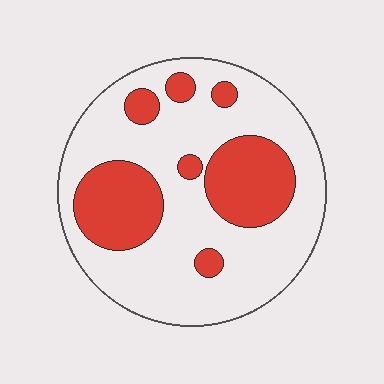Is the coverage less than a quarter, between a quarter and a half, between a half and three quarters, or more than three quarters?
Between a quarter and a half.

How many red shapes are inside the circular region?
7.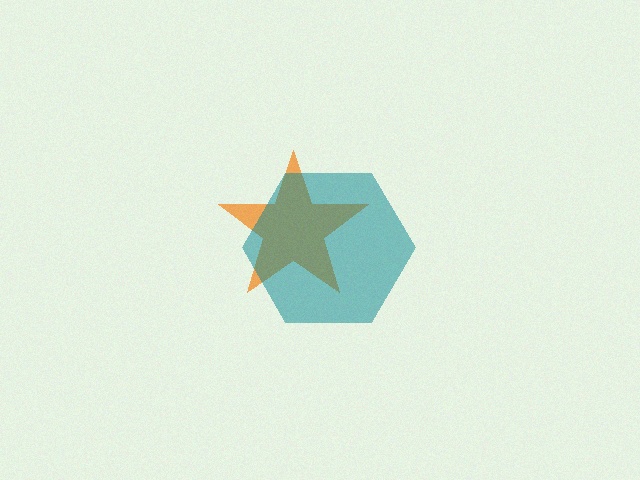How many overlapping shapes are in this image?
There are 2 overlapping shapes in the image.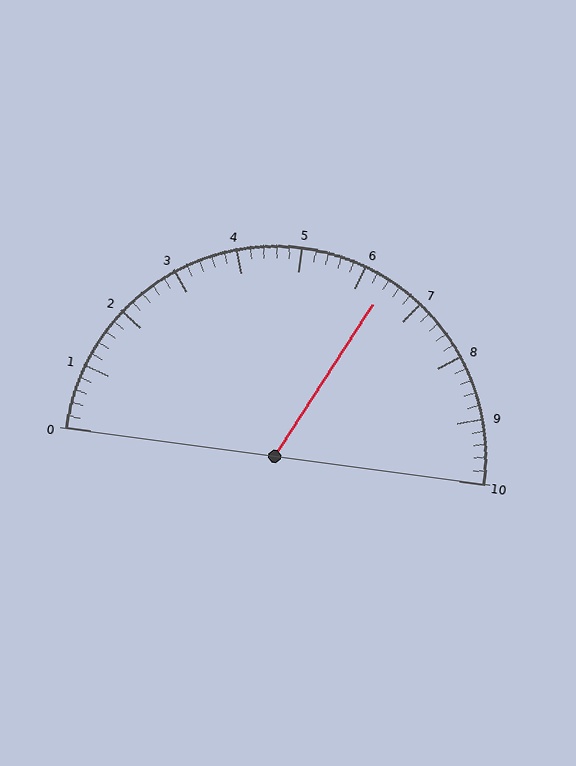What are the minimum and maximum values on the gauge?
The gauge ranges from 0 to 10.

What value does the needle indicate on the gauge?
The needle indicates approximately 6.4.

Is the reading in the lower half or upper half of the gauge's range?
The reading is in the upper half of the range (0 to 10).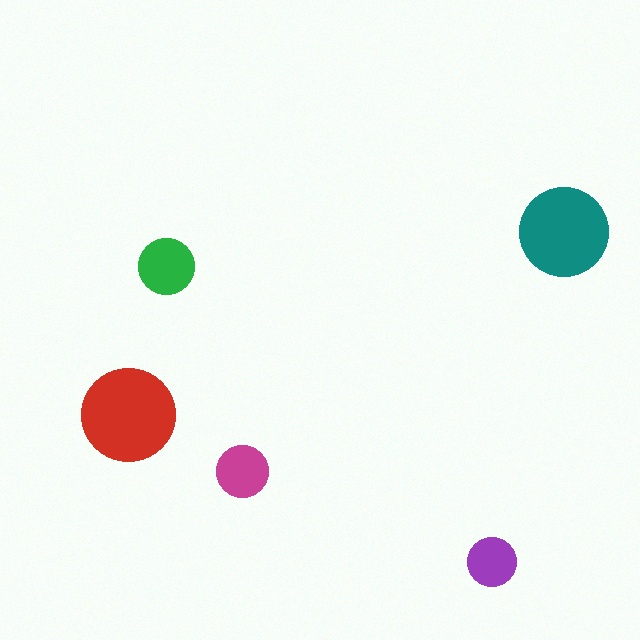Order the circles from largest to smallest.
the red one, the teal one, the green one, the magenta one, the purple one.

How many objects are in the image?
There are 5 objects in the image.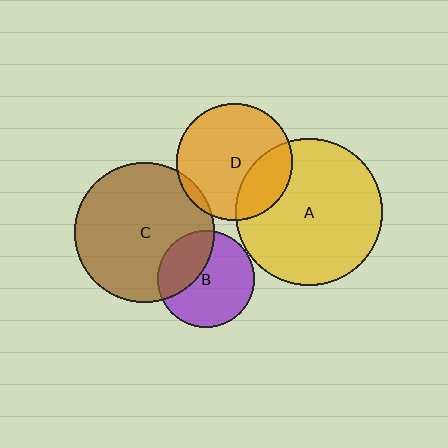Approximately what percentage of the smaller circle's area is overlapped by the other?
Approximately 35%.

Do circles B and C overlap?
Yes.